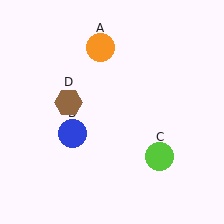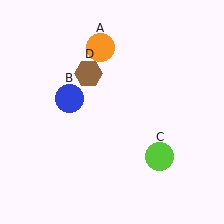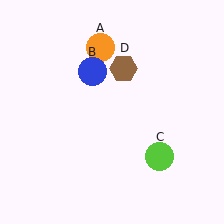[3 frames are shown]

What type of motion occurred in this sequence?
The blue circle (object B), brown hexagon (object D) rotated clockwise around the center of the scene.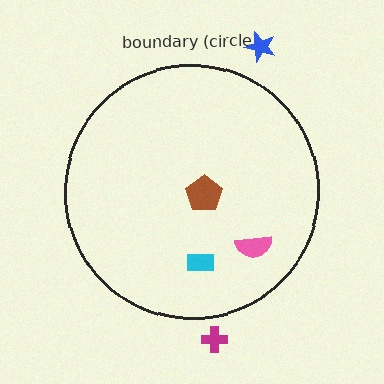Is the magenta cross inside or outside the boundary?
Outside.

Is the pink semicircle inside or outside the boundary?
Inside.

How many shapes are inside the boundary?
3 inside, 2 outside.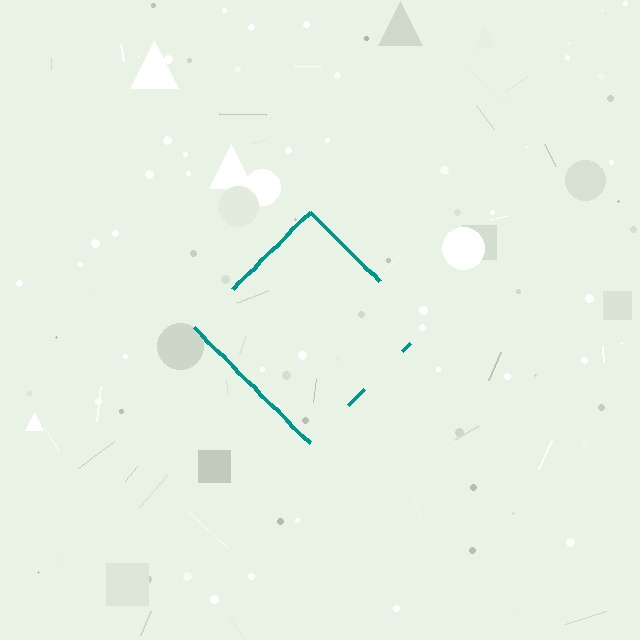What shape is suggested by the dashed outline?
The dashed outline suggests a diamond.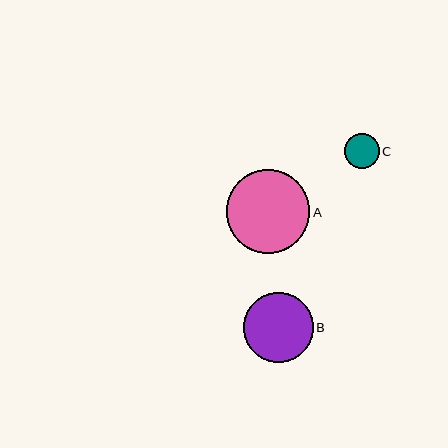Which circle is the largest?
Circle A is the largest with a size of approximately 84 pixels.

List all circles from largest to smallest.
From largest to smallest: A, B, C.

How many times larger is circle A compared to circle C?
Circle A is approximately 2.4 times the size of circle C.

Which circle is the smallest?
Circle C is the smallest with a size of approximately 35 pixels.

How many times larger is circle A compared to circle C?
Circle A is approximately 2.4 times the size of circle C.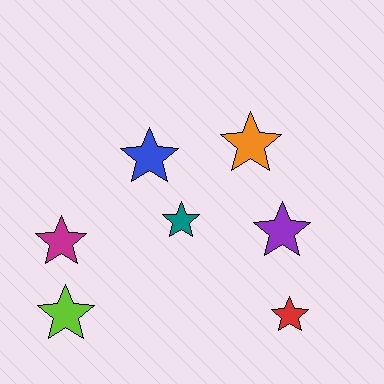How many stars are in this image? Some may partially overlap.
There are 7 stars.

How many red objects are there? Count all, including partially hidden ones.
There is 1 red object.